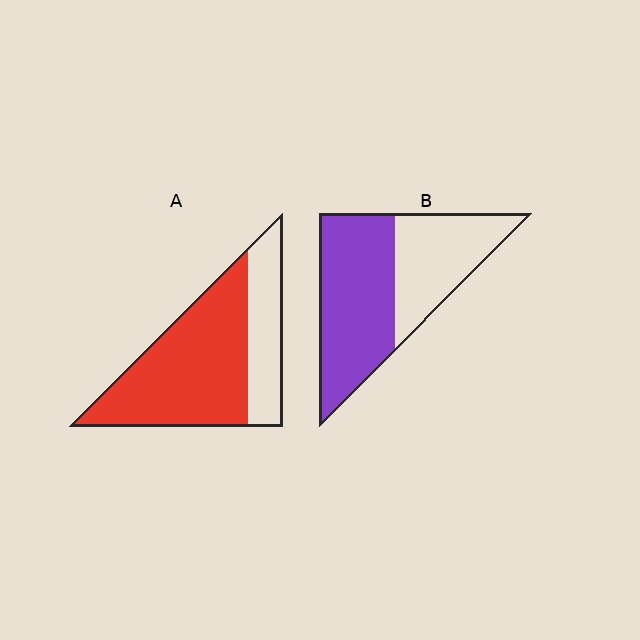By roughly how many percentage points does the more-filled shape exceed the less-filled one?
By roughly 10 percentage points (A over B).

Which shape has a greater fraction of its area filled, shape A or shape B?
Shape A.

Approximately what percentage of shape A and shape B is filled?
A is approximately 70% and B is approximately 60%.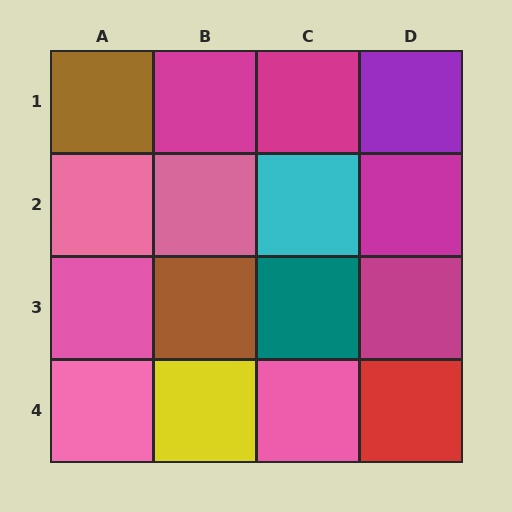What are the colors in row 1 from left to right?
Brown, magenta, magenta, purple.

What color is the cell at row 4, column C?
Pink.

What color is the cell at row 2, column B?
Pink.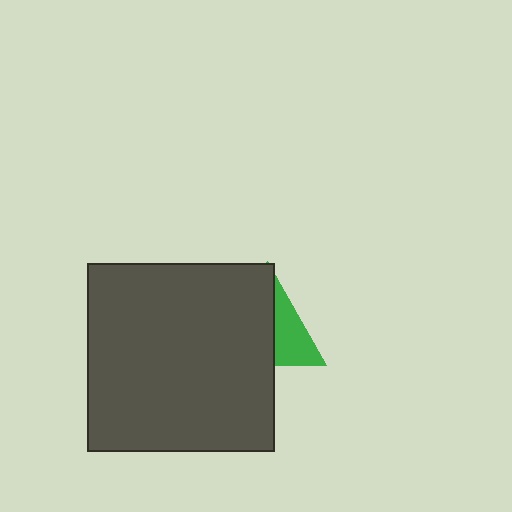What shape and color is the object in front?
The object in front is a dark gray square.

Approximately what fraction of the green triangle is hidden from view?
Roughly 63% of the green triangle is hidden behind the dark gray square.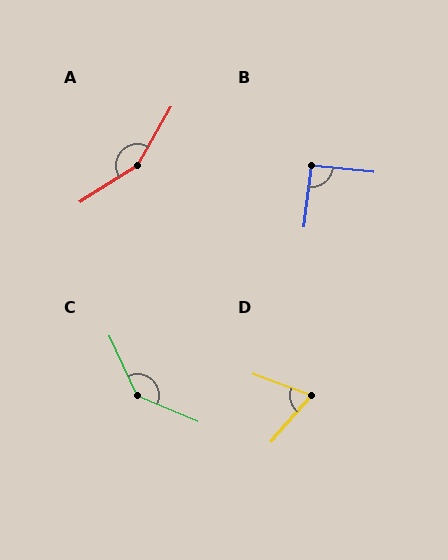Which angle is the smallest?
D, at approximately 69 degrees.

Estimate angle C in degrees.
Approximately 137 degrees.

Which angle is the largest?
A, at approximately 152 degrees.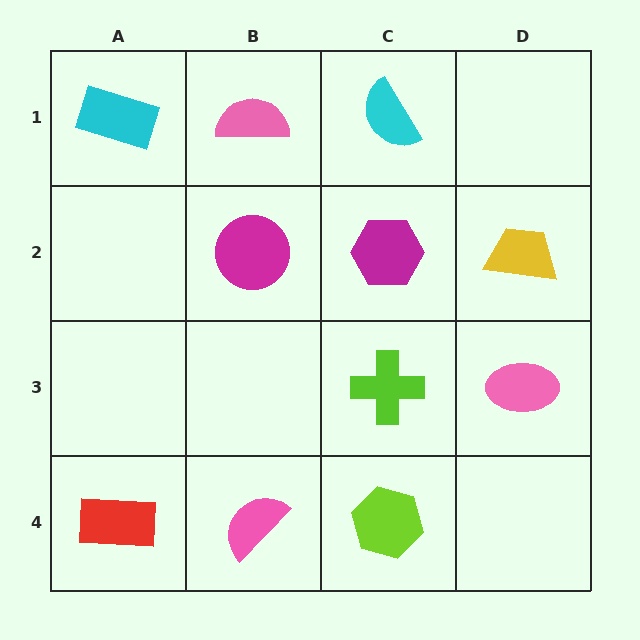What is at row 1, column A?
A cyan rectangle.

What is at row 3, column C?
A lime cross.